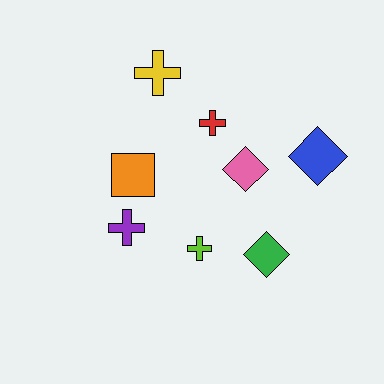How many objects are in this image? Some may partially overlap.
There are 8 objects.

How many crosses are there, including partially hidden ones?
There are 4 crosses.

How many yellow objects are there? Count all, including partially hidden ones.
There is 1 yellow object.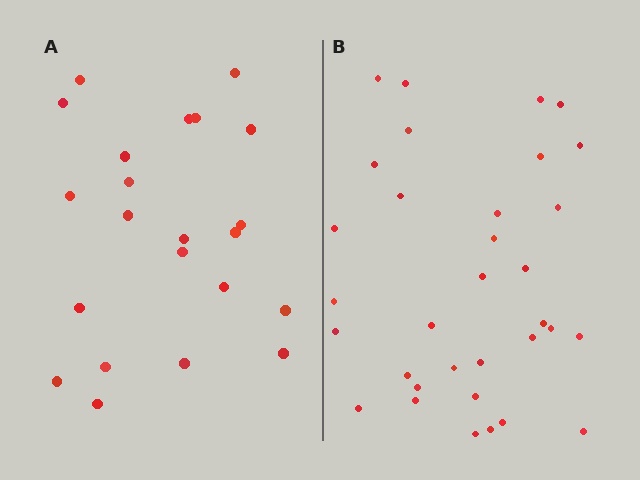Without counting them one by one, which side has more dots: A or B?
Region B (the right region) has more dots.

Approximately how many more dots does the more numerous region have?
Region B has roughly 12 or so more dots than region A.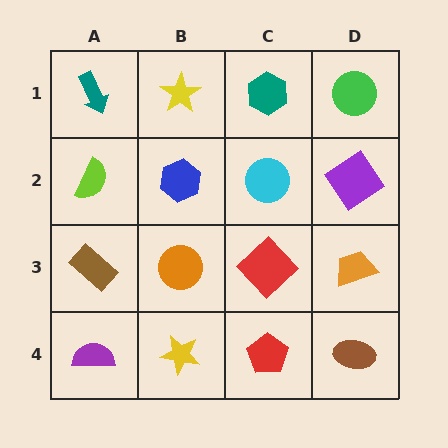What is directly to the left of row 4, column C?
A yellow star.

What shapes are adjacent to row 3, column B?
A blue hexagon (row 2, column B), a yellow star (row 4, column B), a brown rectangle (row 3, column A), a red diamond (row 3, column C).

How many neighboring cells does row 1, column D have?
2.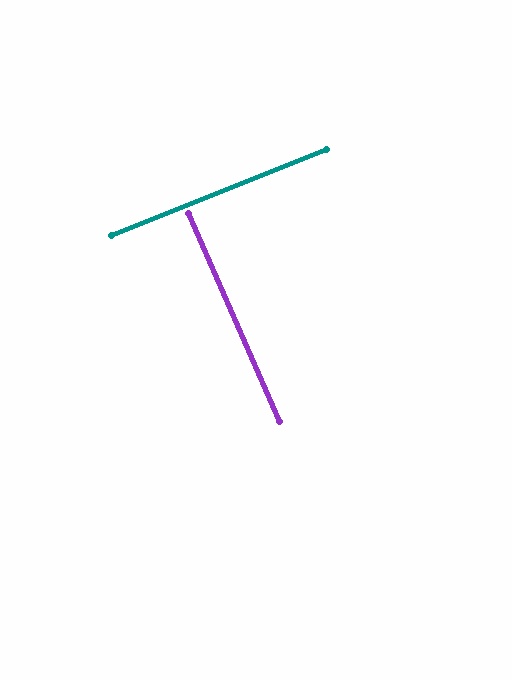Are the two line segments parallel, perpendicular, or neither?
Perpendicular — they meet at approximately 88°.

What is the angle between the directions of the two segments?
Approximately 88 degrees.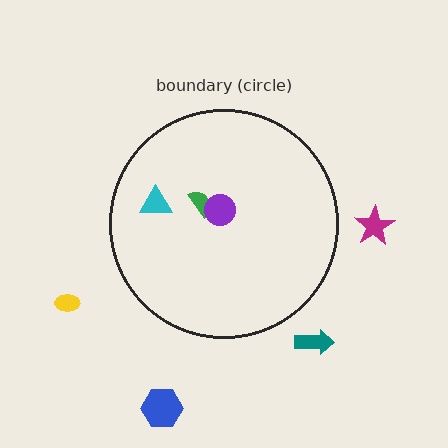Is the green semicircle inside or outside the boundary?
Inside.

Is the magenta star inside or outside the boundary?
Outside.